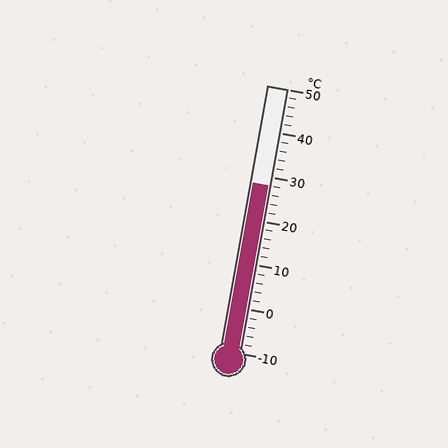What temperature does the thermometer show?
The thermometer shows approximately 28°C.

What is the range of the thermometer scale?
The thermometer scale ranges from -10°C to 50°C.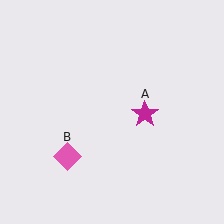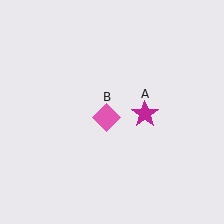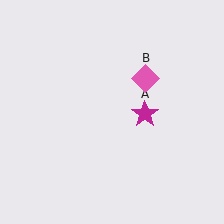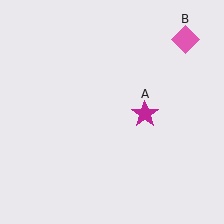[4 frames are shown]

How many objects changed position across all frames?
1 object changed position: pink diamond (object B).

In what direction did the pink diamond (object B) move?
The pink diamond (object B) moved up and to the right.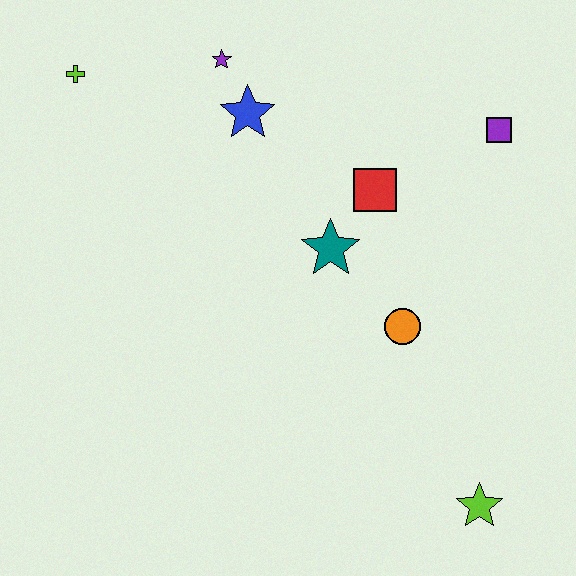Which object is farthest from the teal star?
The lime cross is farthest from the teal star.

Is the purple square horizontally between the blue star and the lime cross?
No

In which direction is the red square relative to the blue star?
The red square is to the right of the blue star.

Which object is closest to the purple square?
The red square is closest to the purple square.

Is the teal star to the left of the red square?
Yes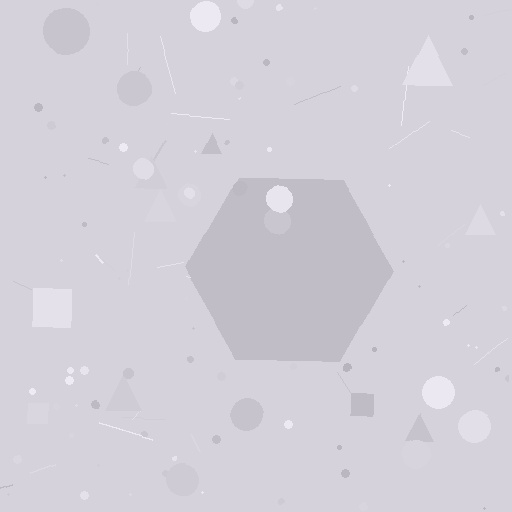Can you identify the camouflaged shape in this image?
The camouflaged shape is a hexagon.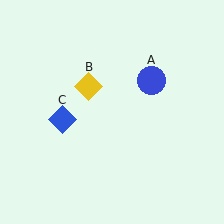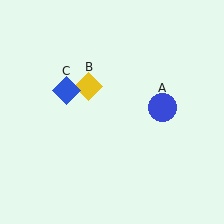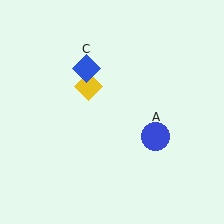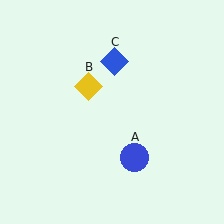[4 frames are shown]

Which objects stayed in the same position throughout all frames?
Yellow diamond (object B) remained stationary.